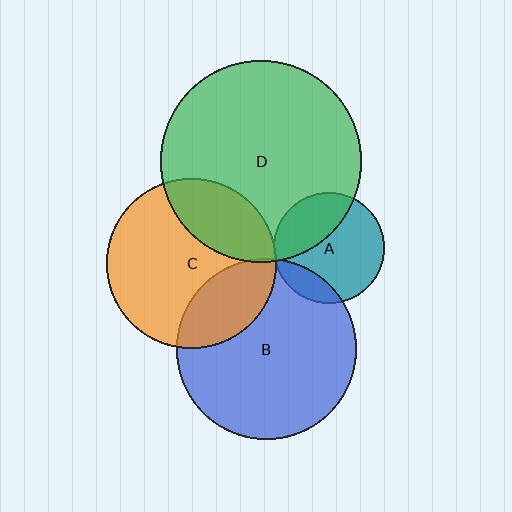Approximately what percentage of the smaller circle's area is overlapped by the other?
Approximately 25%.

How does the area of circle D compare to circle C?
Approximately 1.4 times.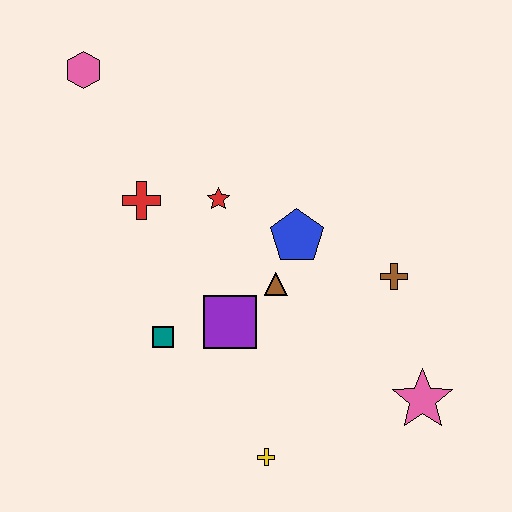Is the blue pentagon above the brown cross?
Yes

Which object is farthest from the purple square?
The pink hexagon is farthest from the purple square.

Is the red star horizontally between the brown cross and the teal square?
Yes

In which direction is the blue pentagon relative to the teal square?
The blue pentagon is to the right of the teal square.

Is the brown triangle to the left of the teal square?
No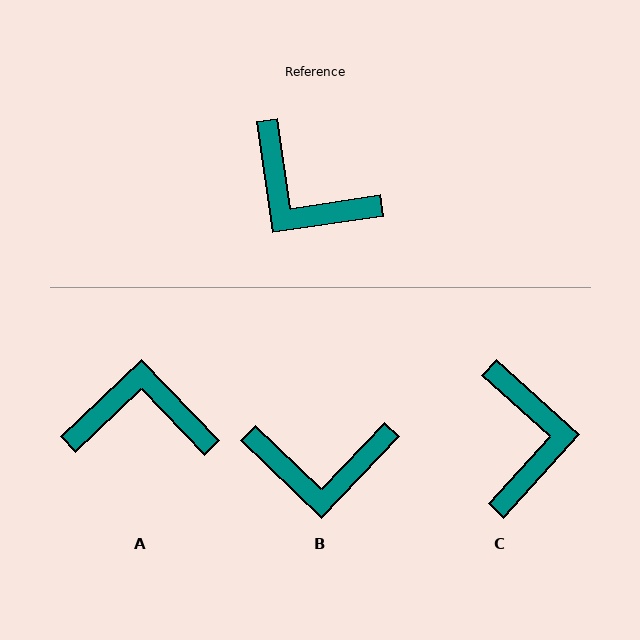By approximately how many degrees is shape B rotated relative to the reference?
Approximately 38 degrees counter-clockwise.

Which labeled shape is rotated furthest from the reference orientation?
A, about 145 degrees away.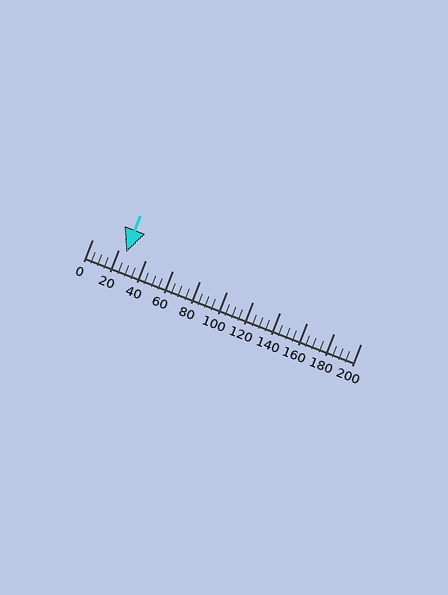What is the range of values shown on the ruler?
The ruler shows values from 0 to 200.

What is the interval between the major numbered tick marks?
The major tick marks are spaced 20 units apart.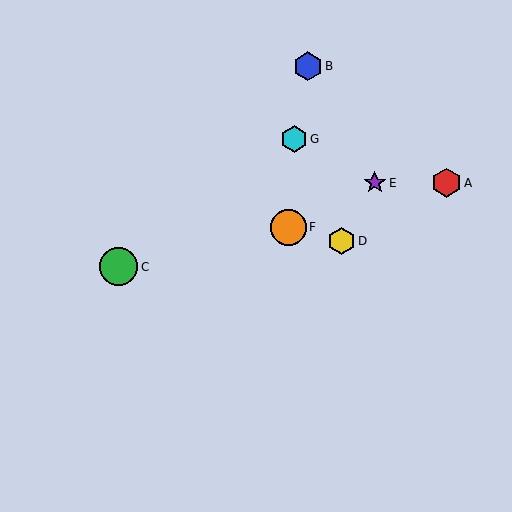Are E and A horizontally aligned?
Yes, both are at y≈183.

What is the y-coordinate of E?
Object E is at y≈183.